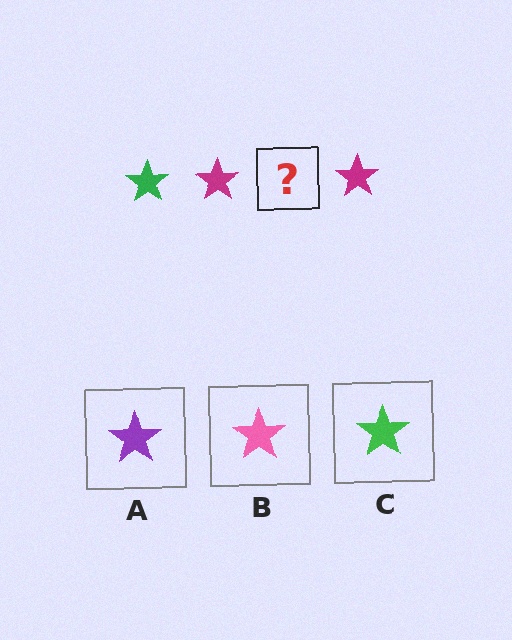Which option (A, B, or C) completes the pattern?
C.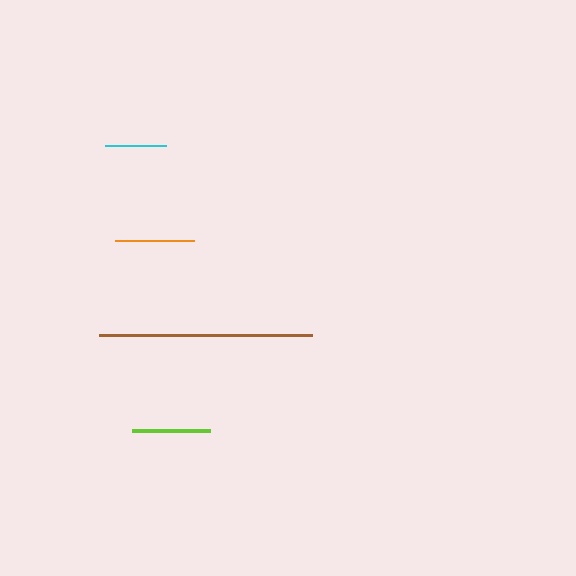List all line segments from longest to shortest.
From longest to shortest: brown, orange, lime, cyan.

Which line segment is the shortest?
The cyan line is the shortest at approximately 61 pixels.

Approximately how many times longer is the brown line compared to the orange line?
The brown line is approximately 2.7 times the length of the orange line.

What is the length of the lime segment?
The lime segment is approximately 78 pixels long.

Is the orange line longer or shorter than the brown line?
The brown line is longer than the orange line.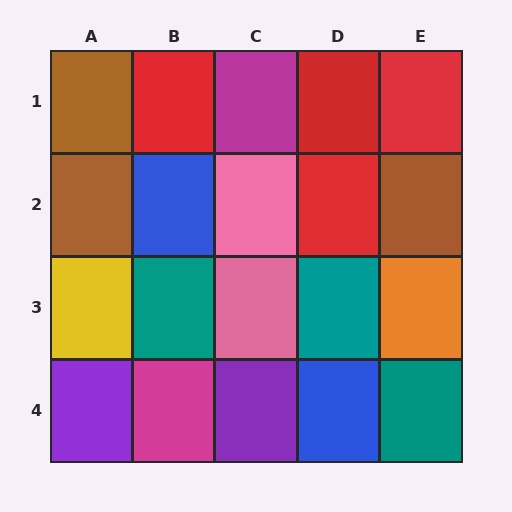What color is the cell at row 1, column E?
Red.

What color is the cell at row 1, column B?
Red.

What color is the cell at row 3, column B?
Teal.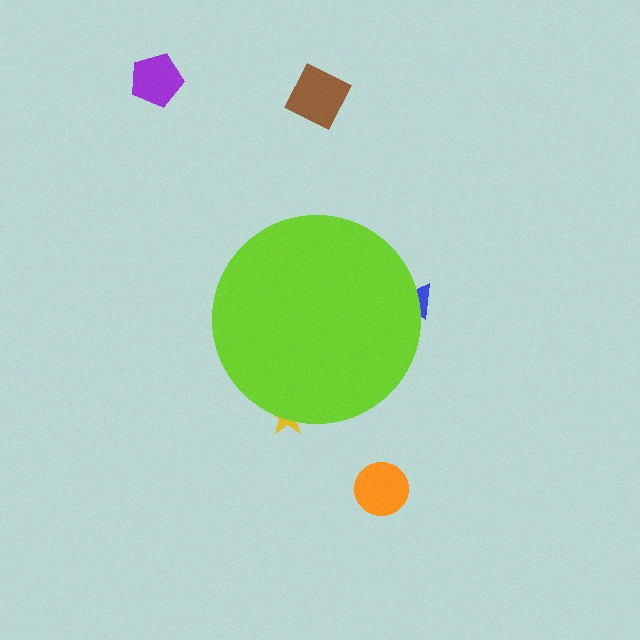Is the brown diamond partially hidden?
No, the brown diamond is fully visible.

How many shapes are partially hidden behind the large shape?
2 shapes are partially hidden.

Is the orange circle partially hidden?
No, the orange circle is fully visible.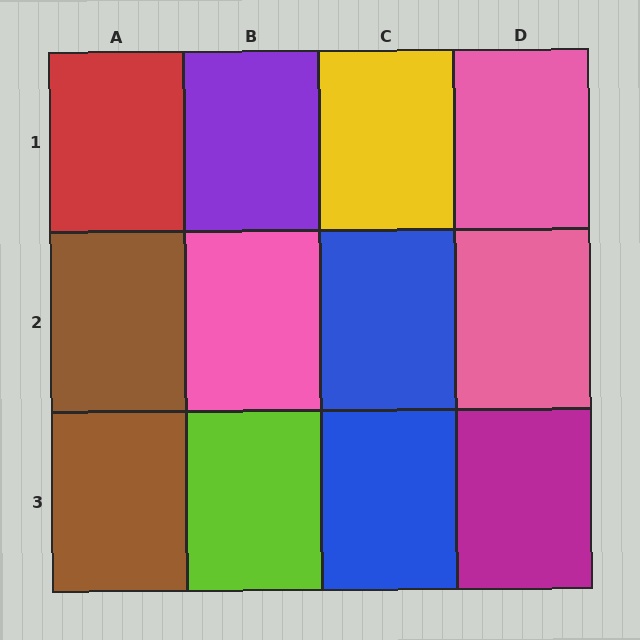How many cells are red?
1 cell is red.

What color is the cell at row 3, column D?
Magenta.